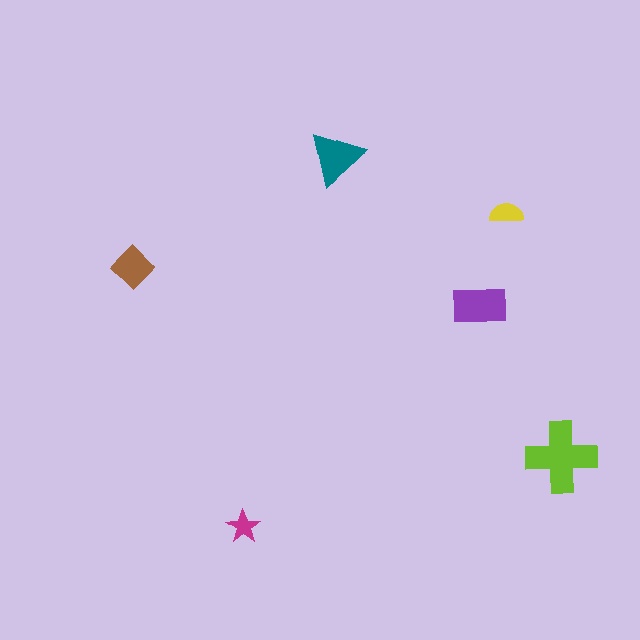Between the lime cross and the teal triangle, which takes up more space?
The lime cross.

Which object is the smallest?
The magenta star.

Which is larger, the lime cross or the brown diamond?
The lime cross.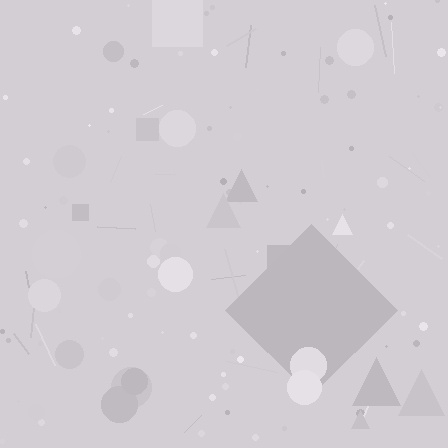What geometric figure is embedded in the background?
A diamond is embedded in the background.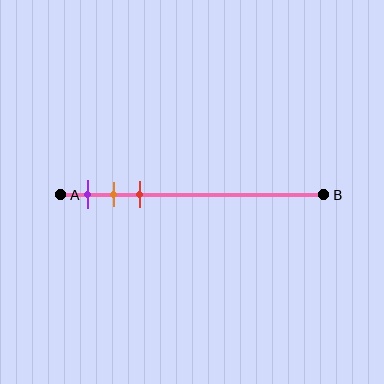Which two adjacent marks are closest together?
The orange and red marks are the closest adjacent pair.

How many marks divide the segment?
There are 3 marks dividing the segment.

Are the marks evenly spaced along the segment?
Yes, the marks are approximately evenly spaced.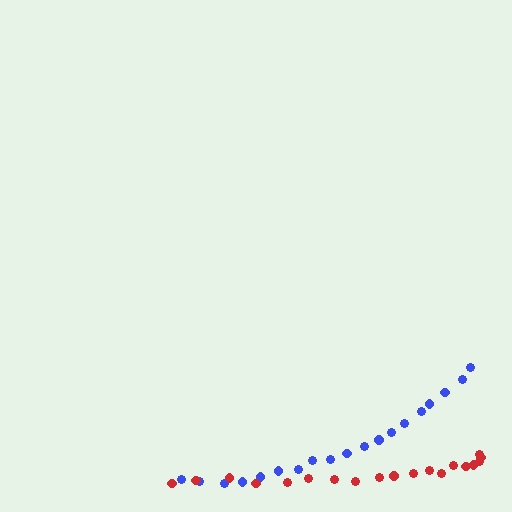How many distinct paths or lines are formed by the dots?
There are 2 distinct paths.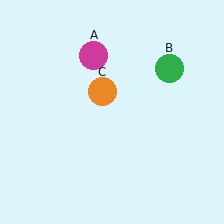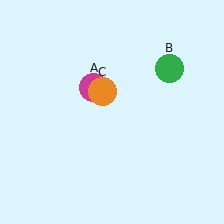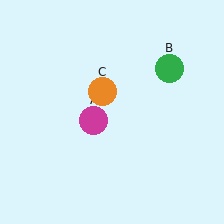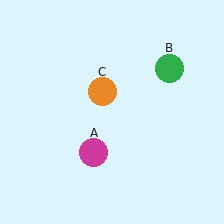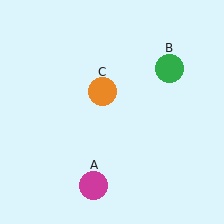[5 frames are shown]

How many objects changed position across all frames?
1 object changed position: magenta circle (object A).